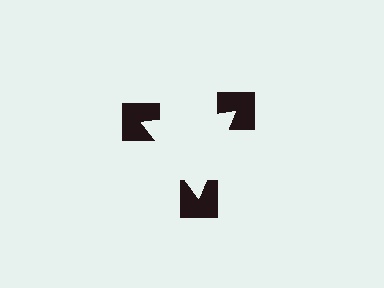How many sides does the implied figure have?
3 sides.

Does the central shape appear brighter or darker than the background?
It typically appears slightly brighter than the background, even though no actual brightness change is drawn.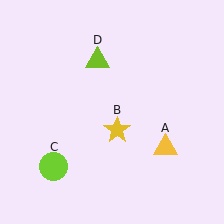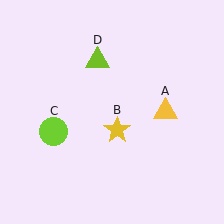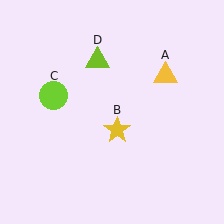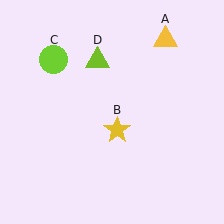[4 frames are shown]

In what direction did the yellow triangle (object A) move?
The yellow triangle (object A) moved up.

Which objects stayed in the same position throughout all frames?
Yellow star (object B) and lime triangle (object D) remained stationary.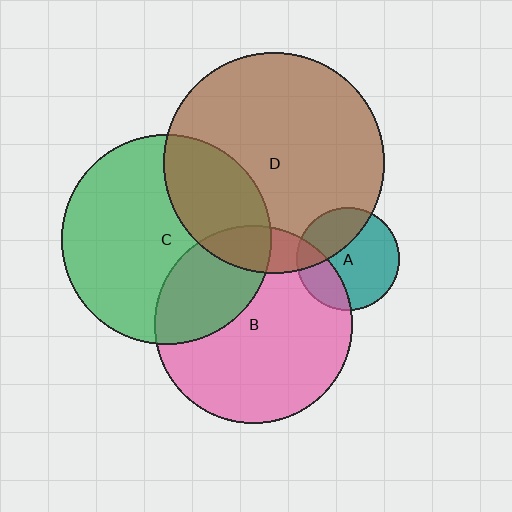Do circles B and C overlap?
Yes.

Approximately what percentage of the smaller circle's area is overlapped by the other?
Approximately 30%.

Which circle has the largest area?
Circle D (brown).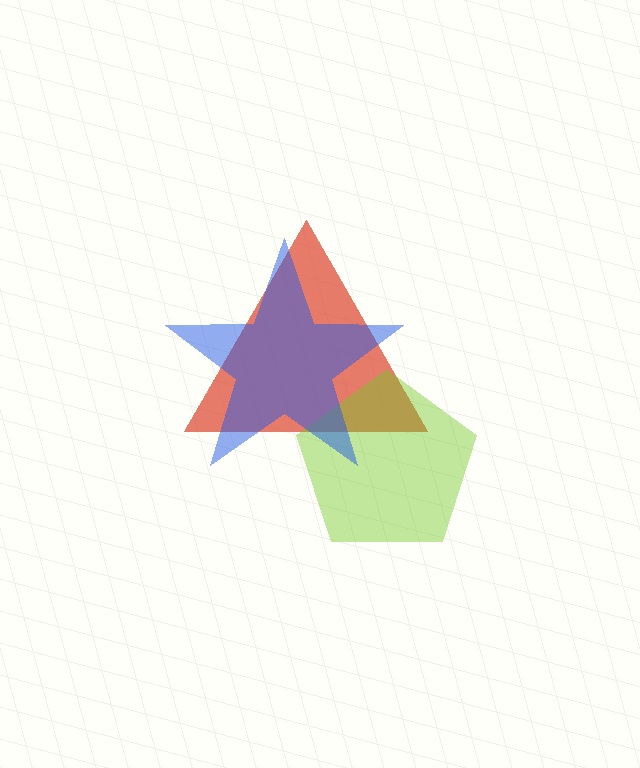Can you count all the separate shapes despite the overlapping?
Yes, there are 3 separate shapes.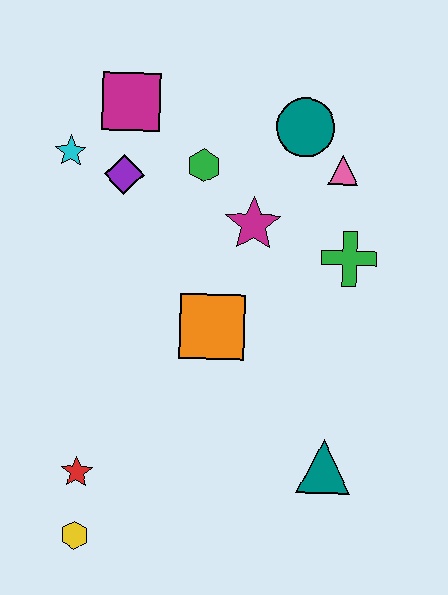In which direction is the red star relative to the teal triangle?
The red star is to the left of the teal triangle.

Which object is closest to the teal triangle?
The orange square is closest to the teal triangle.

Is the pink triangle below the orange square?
No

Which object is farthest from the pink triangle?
The yellow hexagon is farthest from the pink triangle.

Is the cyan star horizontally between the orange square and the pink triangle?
No